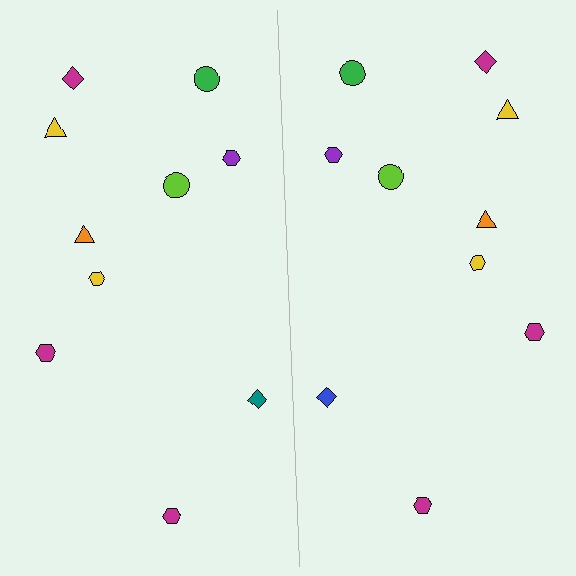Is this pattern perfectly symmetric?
No, the pattern is not perfectly symmetric. The blue diamond on the right side breaks the symmetry — its mirror counterpart is teal.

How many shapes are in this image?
There are 20 shapes in this image.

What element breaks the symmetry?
The blue diamond on the right side breaks the symmetry — its mirror counterpart is teal.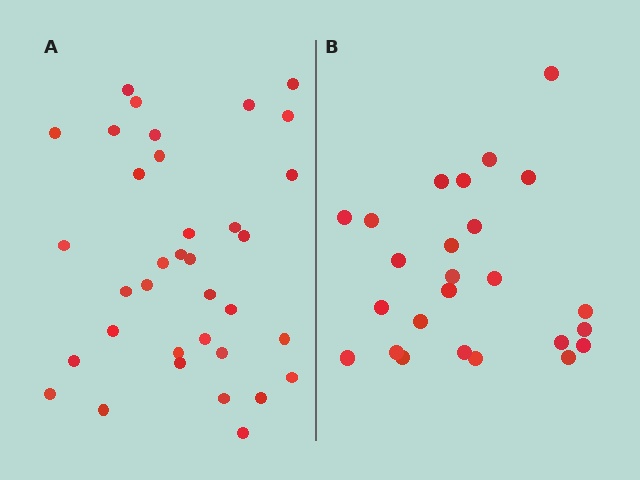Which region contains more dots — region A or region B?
Region A (the left region) has more dots.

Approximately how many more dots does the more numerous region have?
Region A has roughly 10 or so more dots than region B.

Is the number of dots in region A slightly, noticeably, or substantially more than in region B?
Region A has noticeably more, but not dramatically so. The ratio is roughly 1.4 to 1.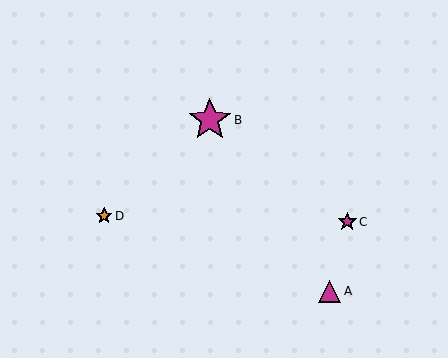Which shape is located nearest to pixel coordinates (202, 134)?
The magenta star (labeled B) at (210, 120) is nearest to that location.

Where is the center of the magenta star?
The center of the magenta star is at (210, 120).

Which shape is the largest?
The magenta star (labeled B) is the largest.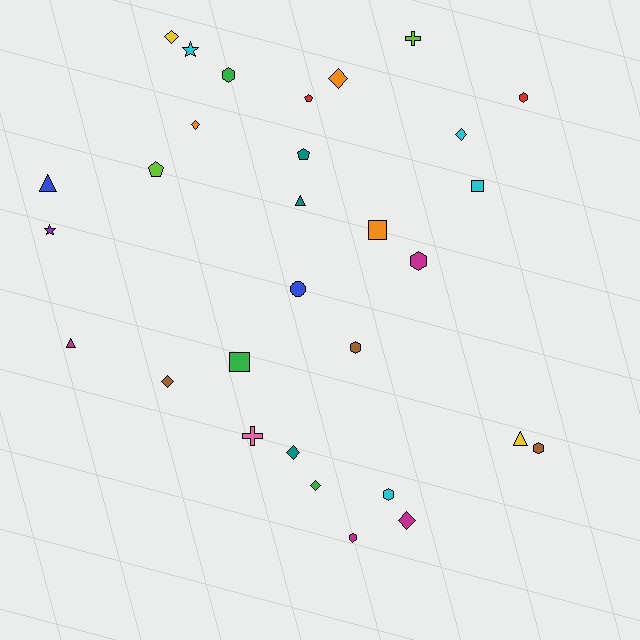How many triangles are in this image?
There are 4 triangles.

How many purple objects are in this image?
There is 1 purple object.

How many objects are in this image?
There are 30 objects.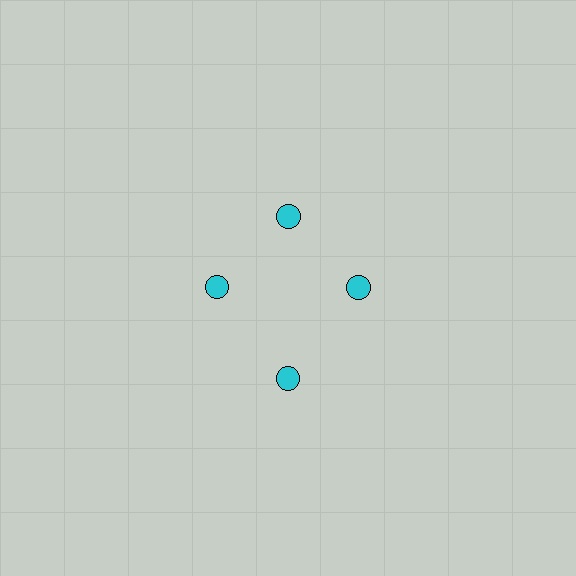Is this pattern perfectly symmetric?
No. The 4 cyan circles are arranged in a ring, but one element near the 6 o'clock position is pushed outward from the center, breaking the 4-fold rotational symmetry.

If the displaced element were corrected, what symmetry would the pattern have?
It would have 4-fold rotational symmetry — the pattern would map onto itself every 90 degrees.